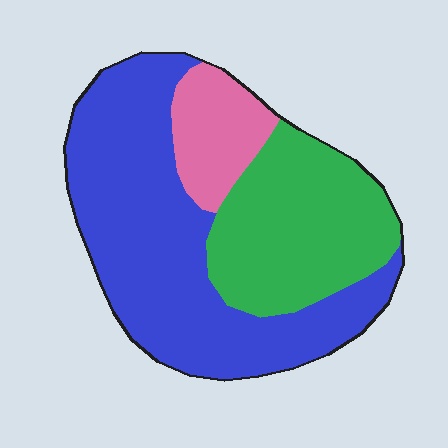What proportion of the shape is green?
Green takes up about one third (1/3) of the shape.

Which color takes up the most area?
Blue, at roughly 55%.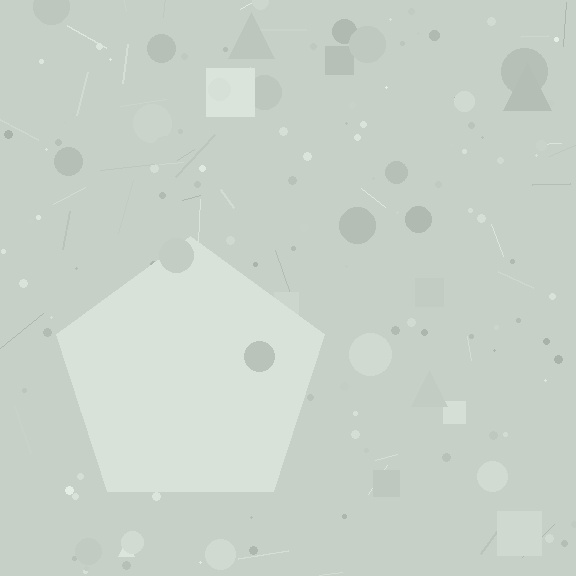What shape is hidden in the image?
A pentagon is hidden in the image.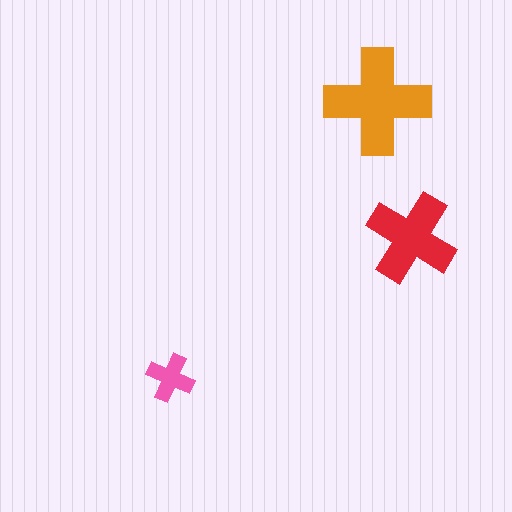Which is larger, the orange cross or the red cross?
The orange one.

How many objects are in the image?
There are 3 objects in the image.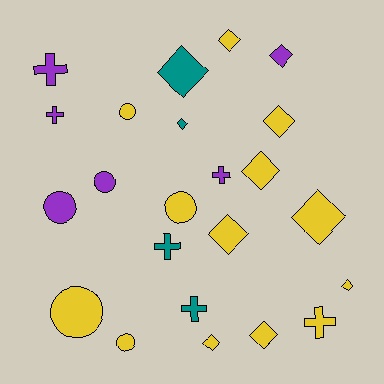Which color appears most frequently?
Yellow, with 13 objects.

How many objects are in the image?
There are 23 objects.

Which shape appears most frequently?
Diamond, with 11 objects.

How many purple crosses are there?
There are 3 purple crosses.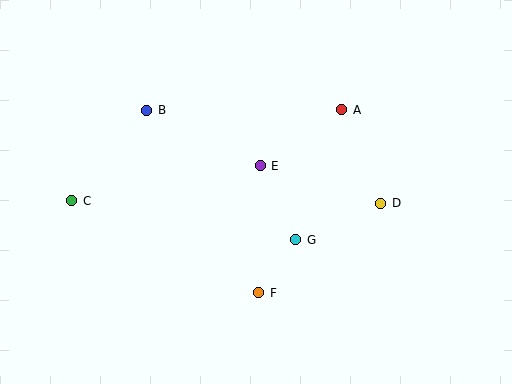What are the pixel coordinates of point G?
Point G is at (296, 240).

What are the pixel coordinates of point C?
Point C is at (72, 201).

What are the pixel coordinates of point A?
Point A is at (342, 110).